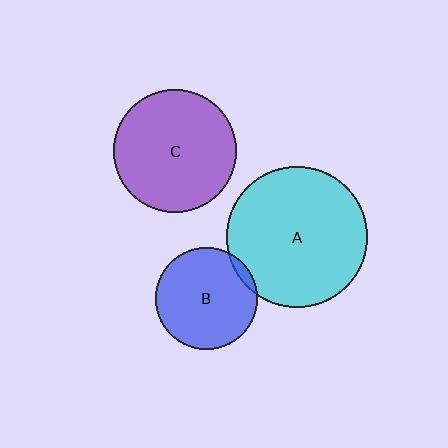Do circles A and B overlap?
Yes.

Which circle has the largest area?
Circle A (cyan).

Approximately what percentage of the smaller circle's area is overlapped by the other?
Approximately 5%.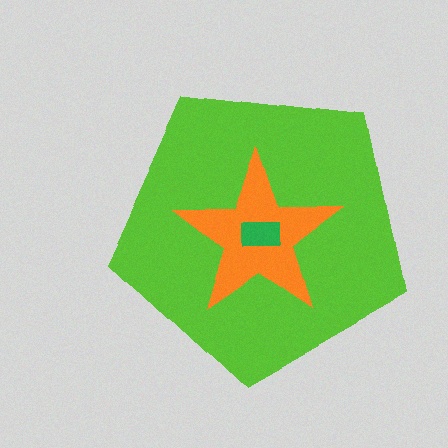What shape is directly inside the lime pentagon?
The orange star.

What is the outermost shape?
The lime pentagon.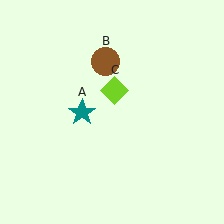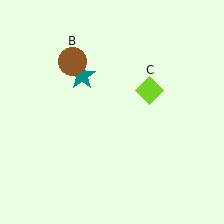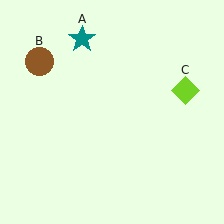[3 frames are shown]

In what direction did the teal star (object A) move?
The teal star (object A) moved up.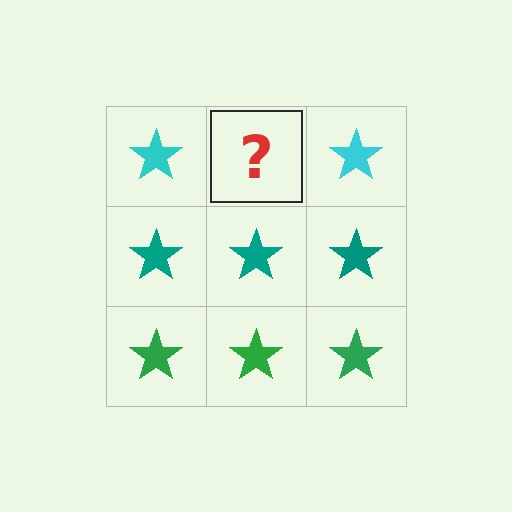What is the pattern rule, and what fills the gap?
The rule is that each row has a consistent color. The gap should be filled with a cyan star.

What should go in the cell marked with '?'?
The missing cell should contain a cyan star.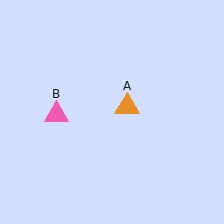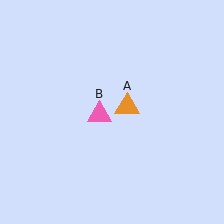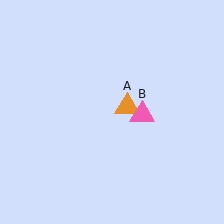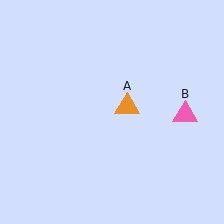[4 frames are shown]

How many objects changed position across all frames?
1 object changed position: pink triangle (object B).